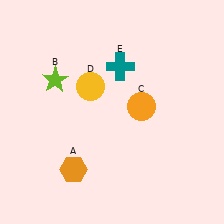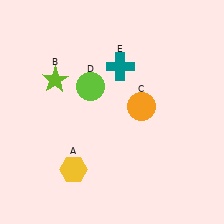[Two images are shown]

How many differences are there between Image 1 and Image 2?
There are 2 differences between the two images.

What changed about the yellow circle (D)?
In Image 1, D is yellow. In Image 2, it changed to lime.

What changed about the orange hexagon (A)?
In Image 1, A is orange. In Image 2, it changed to yellow.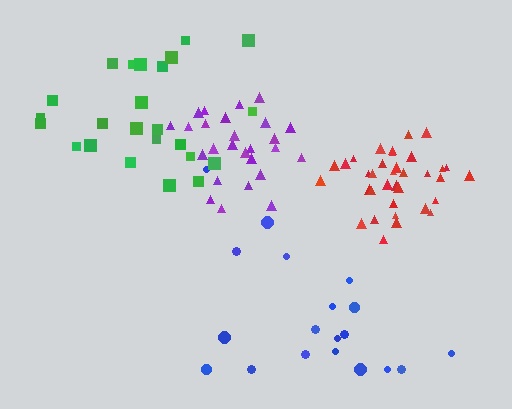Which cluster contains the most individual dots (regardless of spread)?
Red (35).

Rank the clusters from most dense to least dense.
red, purple, green, blue.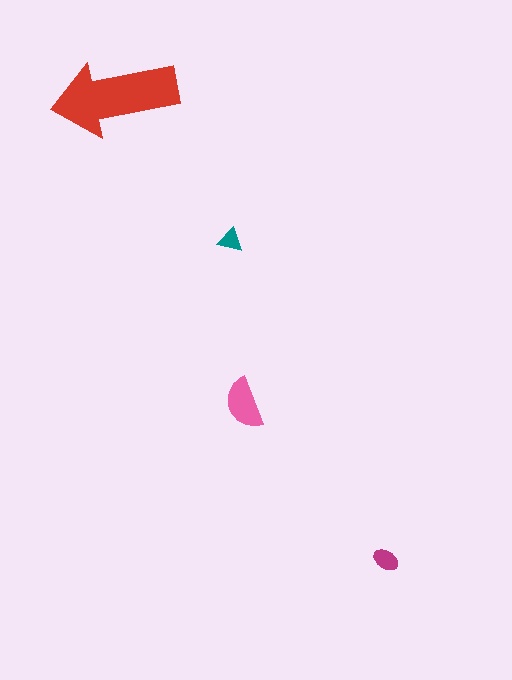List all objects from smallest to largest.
The teal triangle, the magenta ellipse, the pink semicircle, the red arrow.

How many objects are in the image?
There are 4 objects in the image.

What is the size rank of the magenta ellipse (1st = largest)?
3rd.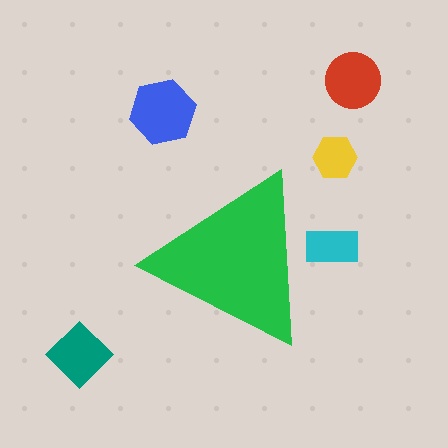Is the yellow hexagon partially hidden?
No, the yellow hexagon is fully visible.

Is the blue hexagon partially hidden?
No, the blue hexagon is fully visible.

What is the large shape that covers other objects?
A green triangle.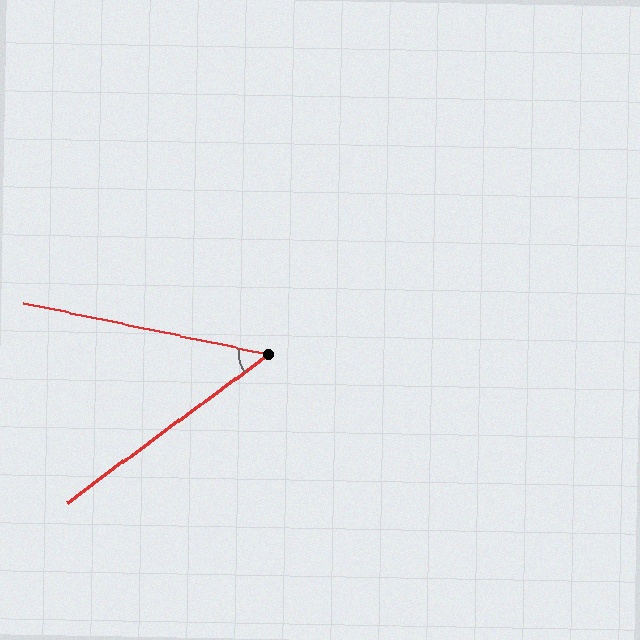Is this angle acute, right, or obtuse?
It is acute.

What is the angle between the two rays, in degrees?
Approximately 48 degrees.